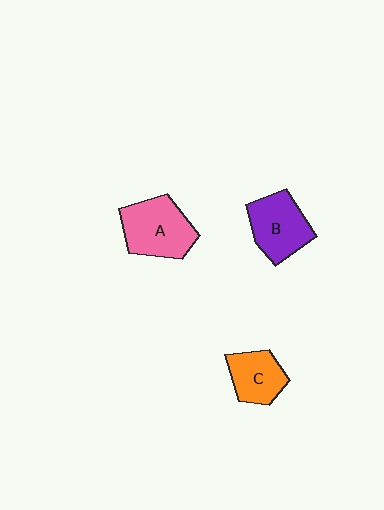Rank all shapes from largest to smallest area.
From largest to smallest: A (pink), B (purple), C (orange).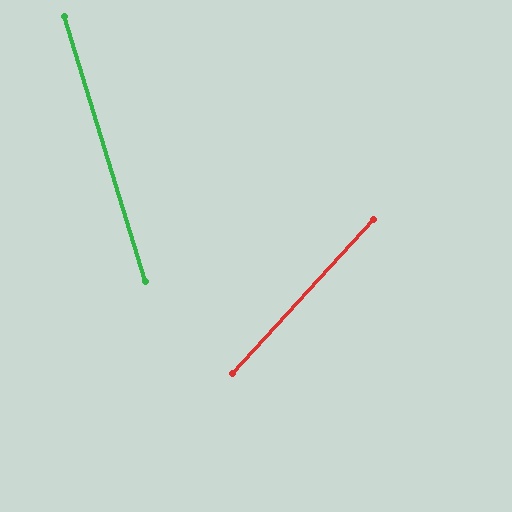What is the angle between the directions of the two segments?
Approximately 59 degrees.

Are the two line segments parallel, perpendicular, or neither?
Neither parallel nor perpendicular — they differ by about 59°.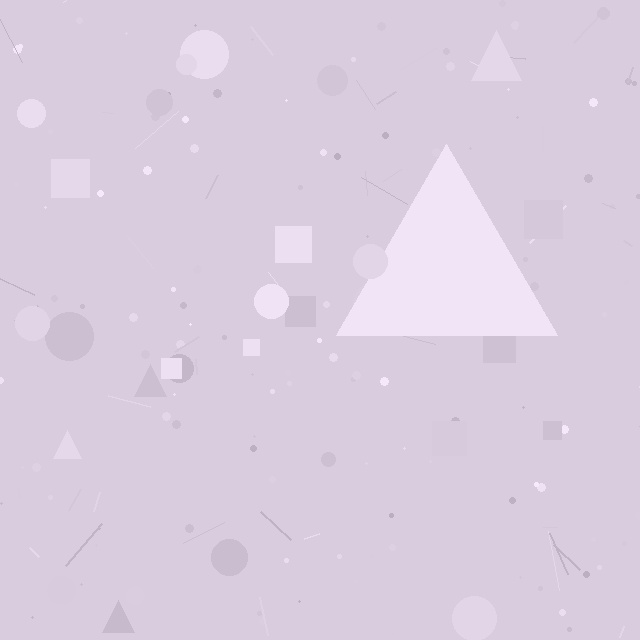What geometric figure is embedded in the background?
A triangle is embedded in the background.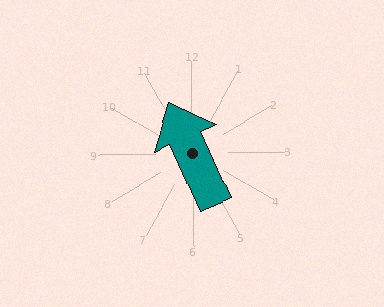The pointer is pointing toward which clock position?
Roughly 11 o'clock.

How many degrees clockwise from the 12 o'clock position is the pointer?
Approximately 336 degrees.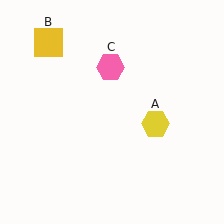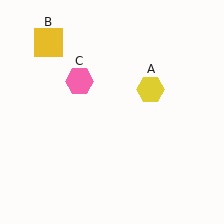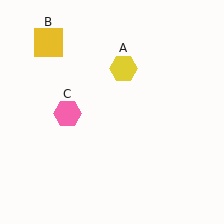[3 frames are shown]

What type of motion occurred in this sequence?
The yellow hexagon (object A), pink hexagon (object C) rotated counterclockwise around the center of the scene.